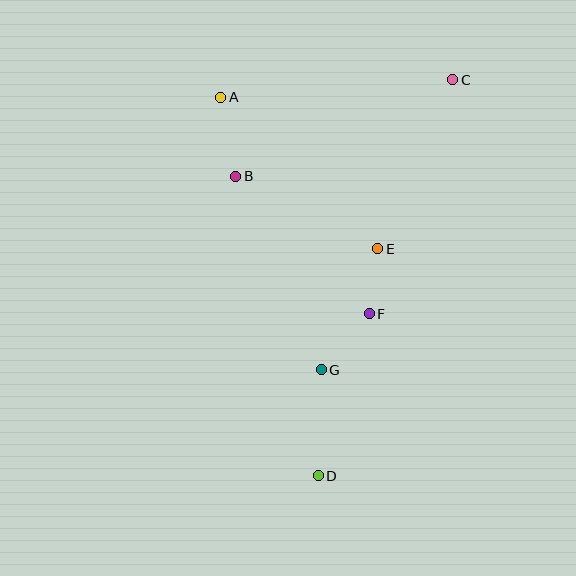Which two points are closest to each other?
Points E and F are closest to each other.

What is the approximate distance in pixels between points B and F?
The distance between B and F is approximately 192 pixels.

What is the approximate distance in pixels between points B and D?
The distance between B and D is approximately 310 pixels.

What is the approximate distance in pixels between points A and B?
The distance between A and B is approximately 81 pixels.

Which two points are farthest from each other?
Points C and D are farthest from each other.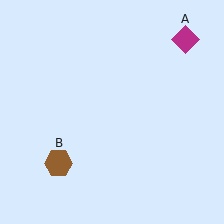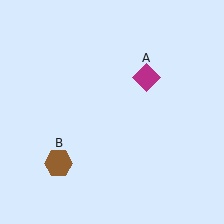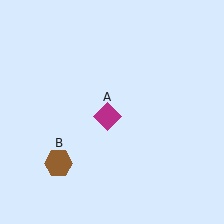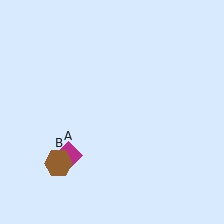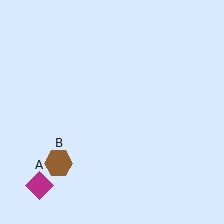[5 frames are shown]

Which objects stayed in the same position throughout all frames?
Brown hexagon (object B) remained stationary.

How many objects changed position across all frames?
1 object changed position: magenta diamond (object A).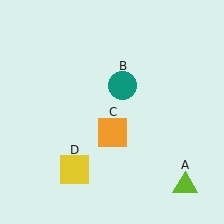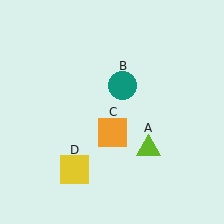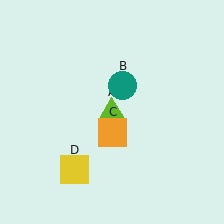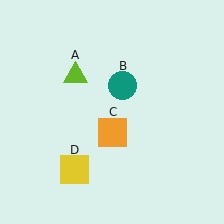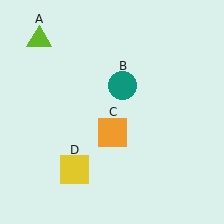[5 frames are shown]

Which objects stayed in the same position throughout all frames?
Teal circle (object B) and orange square (object C) and yellow square (object D) remained stationary.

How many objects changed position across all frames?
1 object changed position: lime triangle (object A).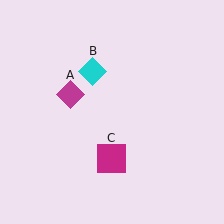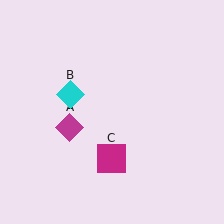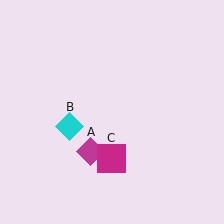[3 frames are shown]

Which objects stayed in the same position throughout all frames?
Magenta square (object C) remained stationary.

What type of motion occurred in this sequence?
The magenta diamond (object A), cyan diamond (object B) rotated counterclockwise around the center of the scene.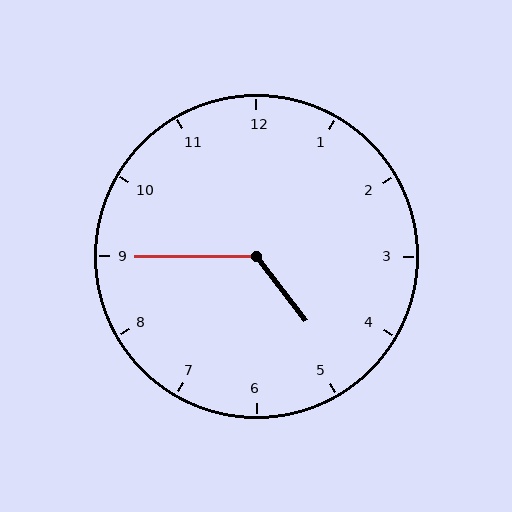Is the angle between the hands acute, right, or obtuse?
It is obtuse.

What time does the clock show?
4:45.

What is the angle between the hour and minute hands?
Approximately 128 degrees.